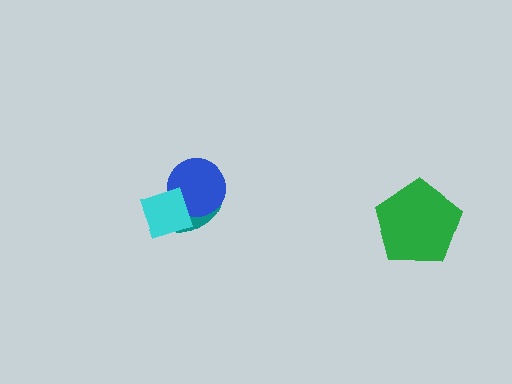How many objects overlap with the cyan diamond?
2 objects overlap with the cyan diamond.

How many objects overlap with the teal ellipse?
2 objects overlap with the teal ellipse.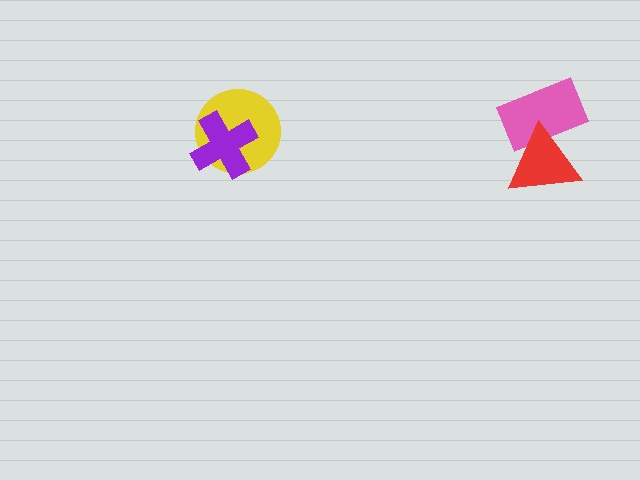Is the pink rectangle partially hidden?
Yes, it is partially covered by another shape.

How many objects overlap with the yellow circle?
1 object overlaps with the yellow circle.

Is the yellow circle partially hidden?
Yes, it is partially covered by another shape.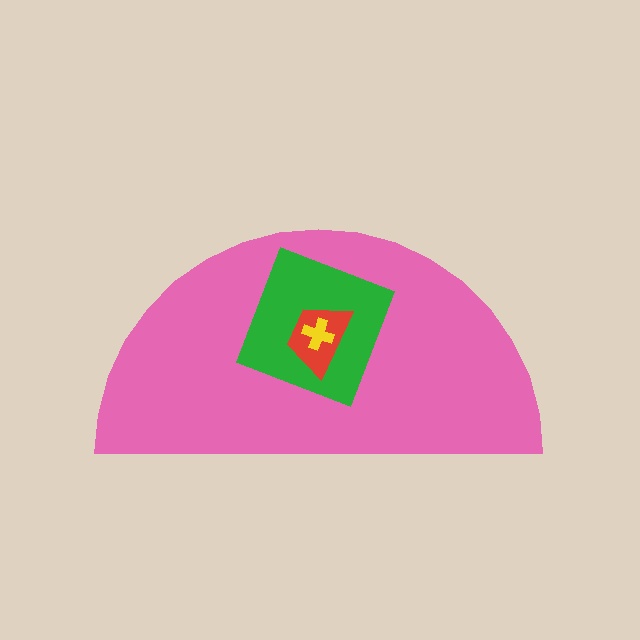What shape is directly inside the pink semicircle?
The green square.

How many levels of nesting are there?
4.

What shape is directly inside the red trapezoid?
The yellow cross.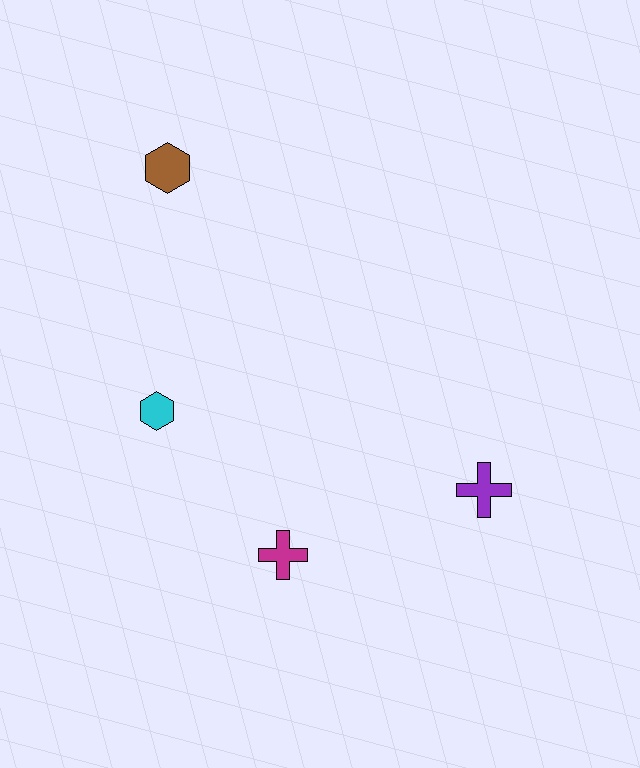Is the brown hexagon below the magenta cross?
No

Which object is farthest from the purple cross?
The brown hexagon is farthest from the purple cross.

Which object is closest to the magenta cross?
The cyan hexagon is closest to the magenta cross.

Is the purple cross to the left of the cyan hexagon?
No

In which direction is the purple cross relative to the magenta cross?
The purple cross is to the right of the magenta cross.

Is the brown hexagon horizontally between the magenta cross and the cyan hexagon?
Yes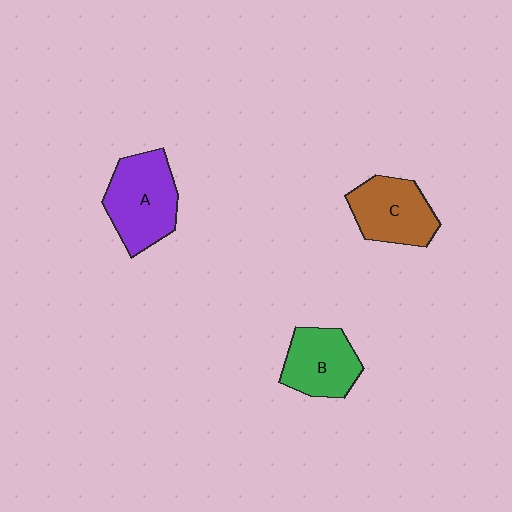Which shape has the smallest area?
Shape B (green).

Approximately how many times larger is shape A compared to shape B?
Approximately 1.3 times.